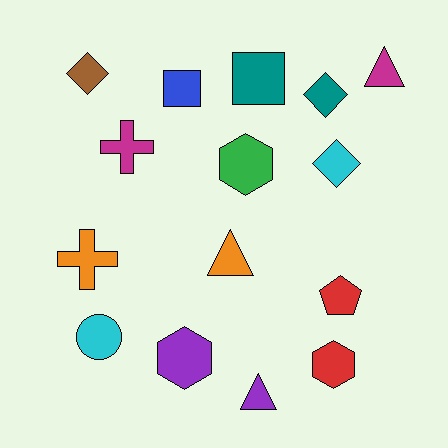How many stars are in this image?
There are no stars.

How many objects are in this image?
There are 15 objects.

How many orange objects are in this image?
There are 2 orange objects.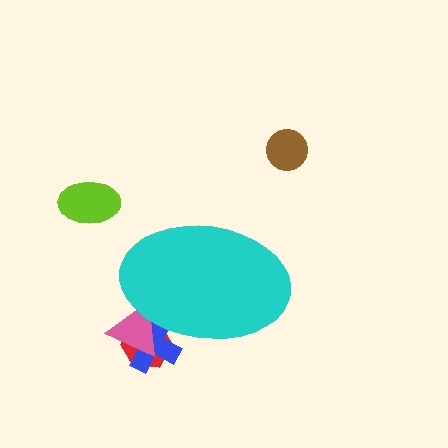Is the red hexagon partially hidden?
Yes, the red hexagon is partially hidden behind the cyan ellipse.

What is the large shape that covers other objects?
A cyan ellipse.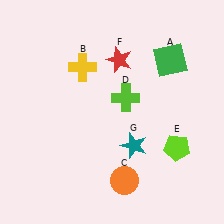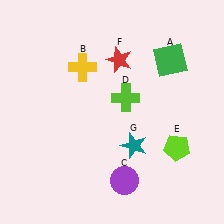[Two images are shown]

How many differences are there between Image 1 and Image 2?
There is 1 difference between the two images.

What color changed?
The circle (C) changed from orange in Image 1 to purple in Image 2.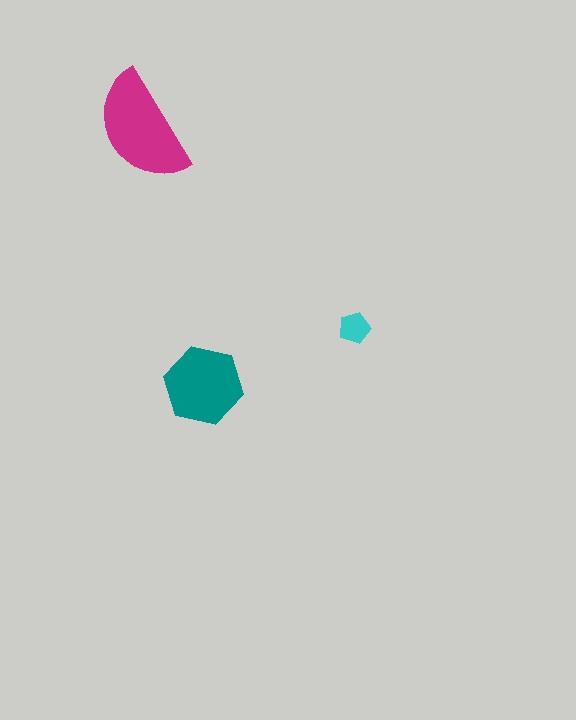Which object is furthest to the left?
The magenta semicircle is leftmost.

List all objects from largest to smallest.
The magenta semicircle, the teal hexagon, the cyan pentagon.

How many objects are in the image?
There are 3 objects in the image.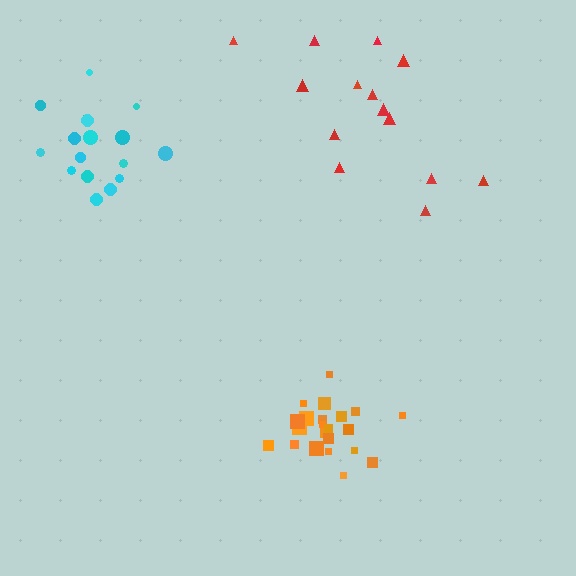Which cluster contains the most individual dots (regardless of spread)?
Orange (22).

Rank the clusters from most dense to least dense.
orange, cyan, red.